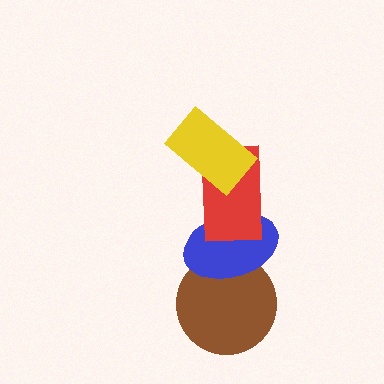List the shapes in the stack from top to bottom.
From top to bottom: the yellow rectangle, the red rectangle, the blue ellipse, the brown circle.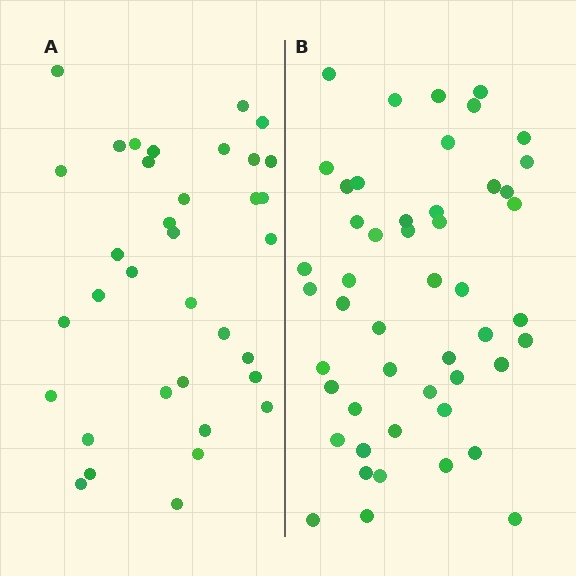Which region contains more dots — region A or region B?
Region B (the right region) has more dots.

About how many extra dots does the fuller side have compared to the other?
Region B has approximately 15 more dots than region A.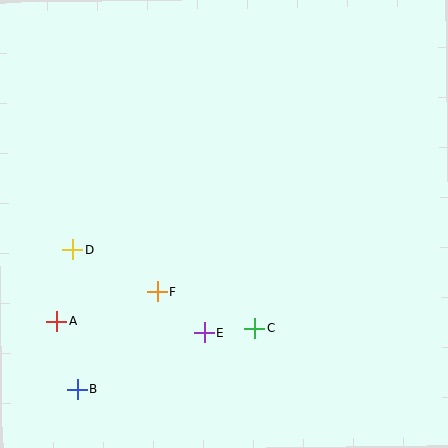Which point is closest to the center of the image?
Point F at (157, 292) is closest to the center.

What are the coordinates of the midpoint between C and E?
The midpoint between C and E is at (230, 331).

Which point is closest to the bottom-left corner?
Point B is closest to the bottom-left corner.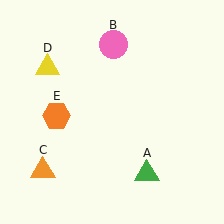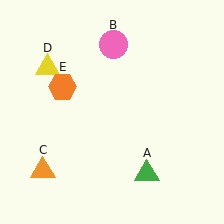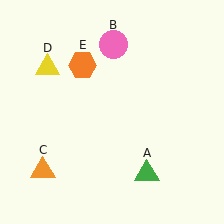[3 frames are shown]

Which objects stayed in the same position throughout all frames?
Green triangle (object A) and pink circle (object B) and orange triangle (object C) and yellow triangle (object D) remained stationary.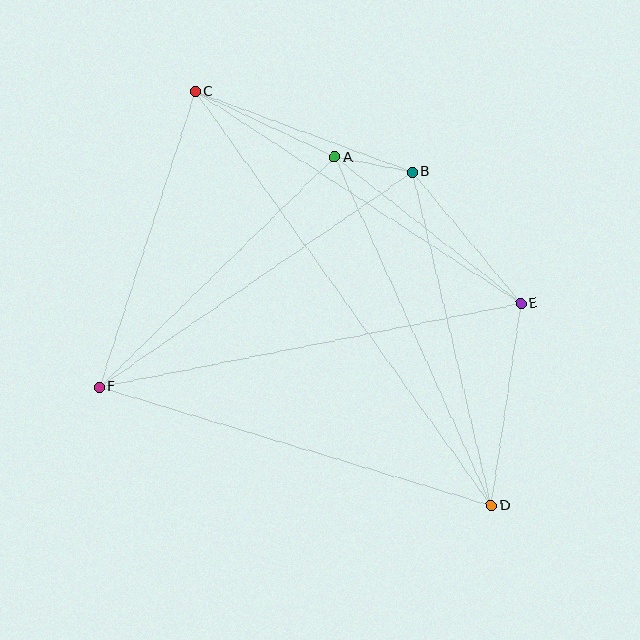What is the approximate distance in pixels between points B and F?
The distance between B and F is approximately 380 pixels.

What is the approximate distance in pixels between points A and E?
The distance between A and E is approximately 236 pixels.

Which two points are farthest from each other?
Points C and D are farthest from each other.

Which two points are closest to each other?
Points A and B are closest to each other.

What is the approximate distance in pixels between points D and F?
The distance between D and F is approximately 410 pixels.